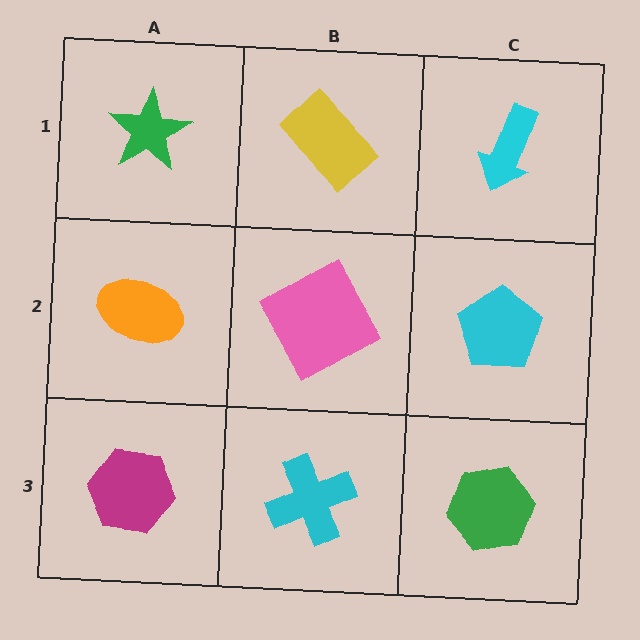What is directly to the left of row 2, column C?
A pink diamond.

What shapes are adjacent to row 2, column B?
A yellow rectangle (row 1, column B), a cyan cross (row 3, column B), an orange ellipse (row 2, column A), a cyan pentagon (row 2, column C).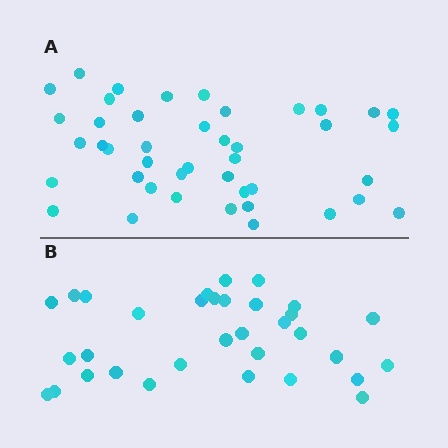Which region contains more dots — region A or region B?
Region A (the top region) has more dots.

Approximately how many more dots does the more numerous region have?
Region A has roughly 10 or so more dots than region B.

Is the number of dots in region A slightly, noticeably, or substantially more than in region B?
Region A has noticeably more, but not dramatically so. The ratio is roughly 1.3 to 1.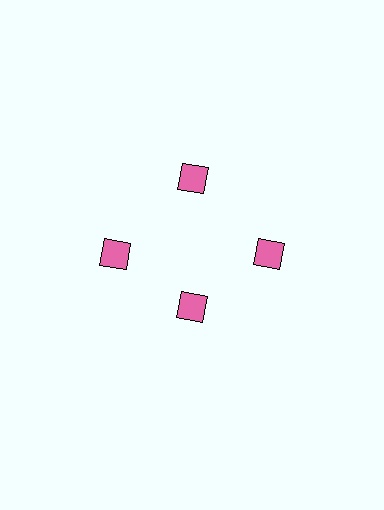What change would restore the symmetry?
The symmetry would be restored by moving it outward, back onto the ring so that all 4 diamonds sit at equal angles and equal distance from the center.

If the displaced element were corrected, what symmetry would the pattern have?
It would have 4-fold rotational symmetry — the pattern would map onto itself every 90 degrees.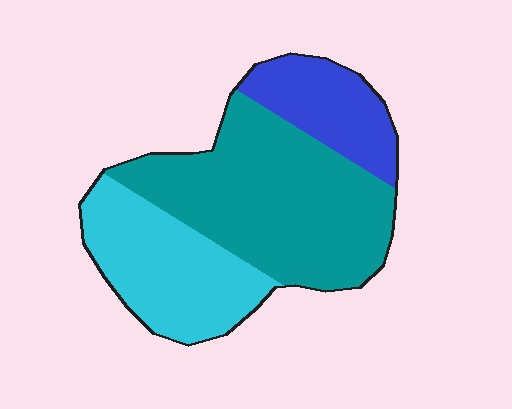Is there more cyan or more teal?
Teal.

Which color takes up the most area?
Teal, at roughly 50%.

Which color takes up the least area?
Blue, at roughly 20%.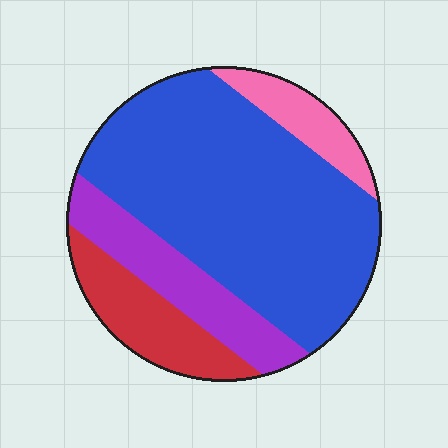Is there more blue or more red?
Blue.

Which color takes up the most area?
Blue, at roughly 60%.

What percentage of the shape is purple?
Purple covers around 15% of the shape.